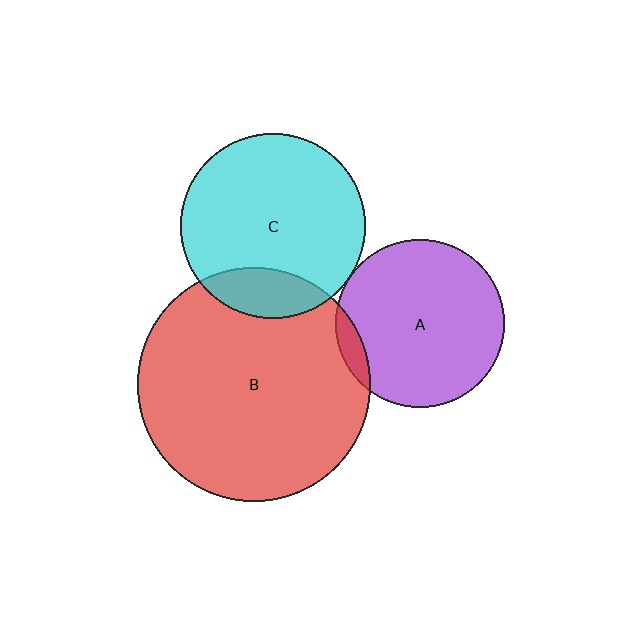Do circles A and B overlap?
Yes.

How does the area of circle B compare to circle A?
Approximately 1.9 times.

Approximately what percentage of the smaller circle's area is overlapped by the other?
Approximately 5%.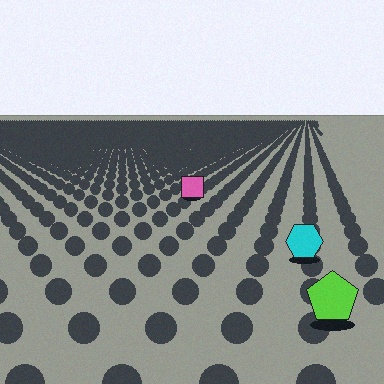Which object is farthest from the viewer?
The pink square is farthest from the viewer. It appears smaller and the ground texture around it is denser.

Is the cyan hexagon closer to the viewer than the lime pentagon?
No. The lime pentagon is closer — you can tell from the texture gradient: the ground texture is coarser near it.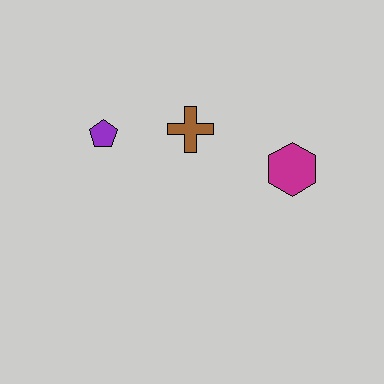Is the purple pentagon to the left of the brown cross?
Yes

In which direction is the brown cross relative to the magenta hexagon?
The brown cross is to the left of the magenta hexagon.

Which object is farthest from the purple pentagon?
The magenta hexagon is farthest from the purple pentagon.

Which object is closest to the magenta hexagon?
The brown cross is closest to the magenta hexagon.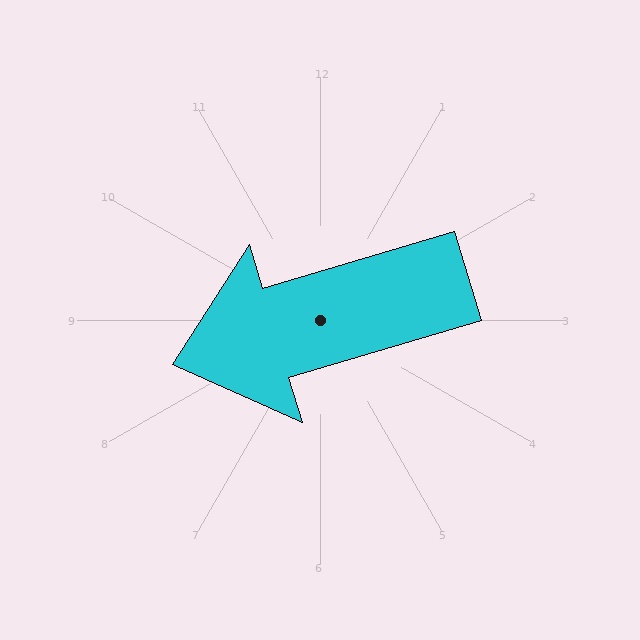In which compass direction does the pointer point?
West.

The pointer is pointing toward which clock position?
Roughly 8 o'clock.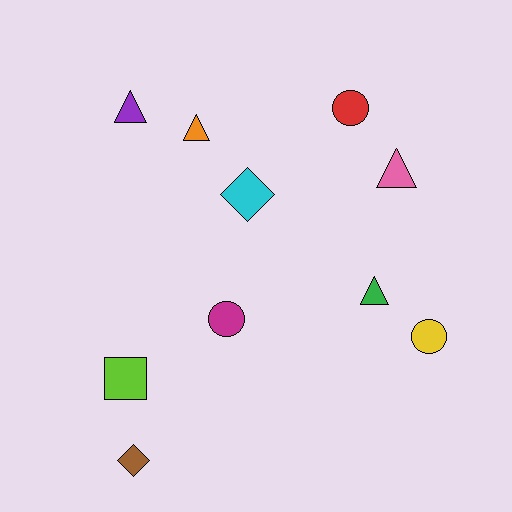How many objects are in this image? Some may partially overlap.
There are 10 objects.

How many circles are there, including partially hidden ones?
There are 3 circles.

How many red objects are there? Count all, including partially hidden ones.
There is 1 red object.